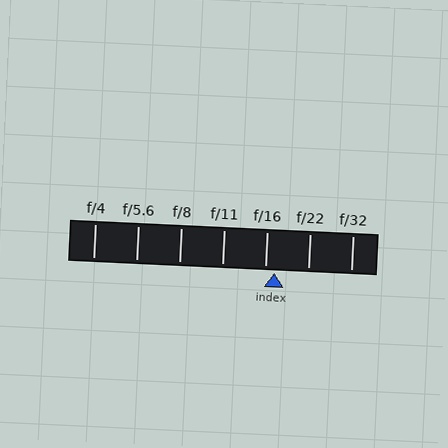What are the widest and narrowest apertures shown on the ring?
The widest aperture shown is f/4 and the narrowest is f/32.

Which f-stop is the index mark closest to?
The index mark is closest to f/16.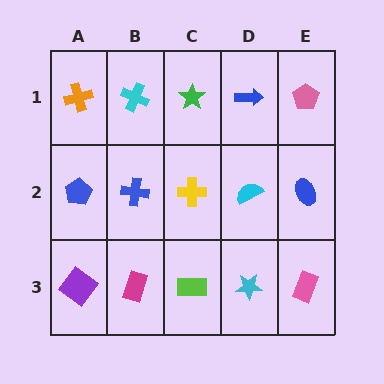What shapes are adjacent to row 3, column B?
A blue cross (row 2, column B), a purple diamond (row 3, column A), a lime rectangle (row 3, column C).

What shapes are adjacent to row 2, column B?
A cyan cross (row 1, column B), a magenta rectangle (row 3, column B), a blue pentagon (row 2, column A), a yellow cross (row 2, column C).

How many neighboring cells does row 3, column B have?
3.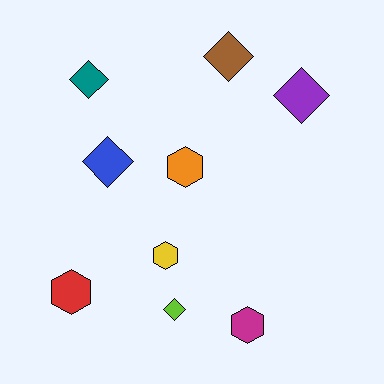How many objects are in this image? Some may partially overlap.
There are 9 objects.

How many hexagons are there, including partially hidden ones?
There are 4 hexagons.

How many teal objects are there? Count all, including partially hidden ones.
There is 1 teal object.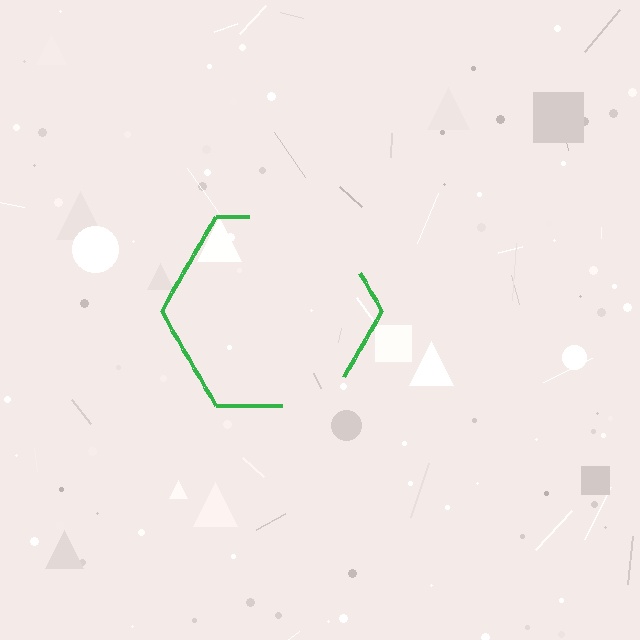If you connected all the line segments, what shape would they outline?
They would outline a hexagon.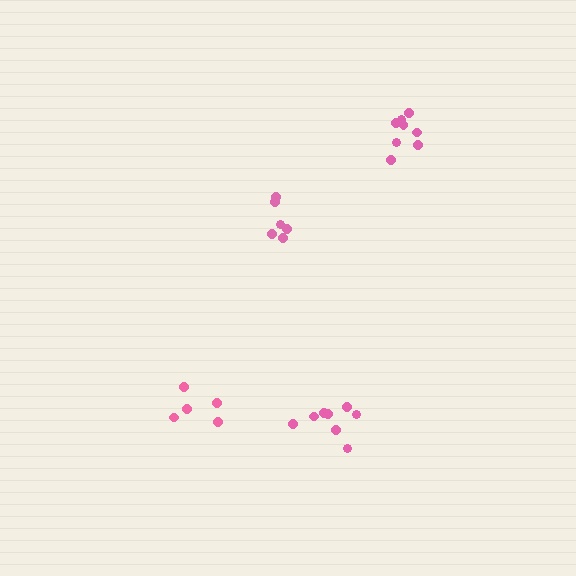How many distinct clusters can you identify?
There are 4 distinct clusters.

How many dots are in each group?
Group 1: 5 dots, Group 2: 8 dots, Group 3: 6 dots, Group 4: 8 dots (27 total).